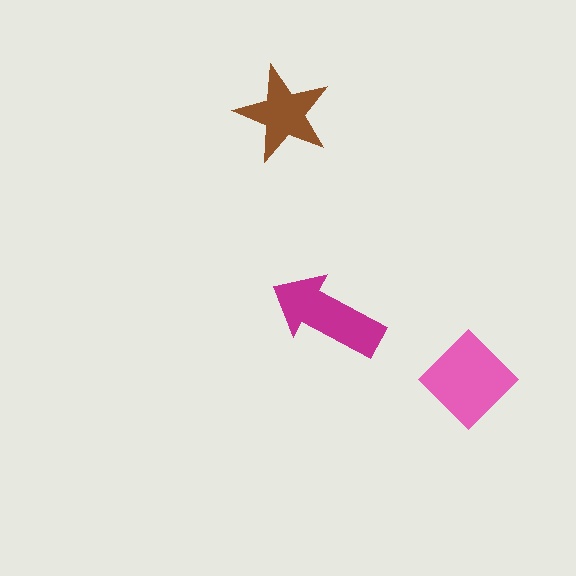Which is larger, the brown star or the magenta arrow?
The magenta arrow.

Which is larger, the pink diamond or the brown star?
The pink diamond.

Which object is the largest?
The pink diamond.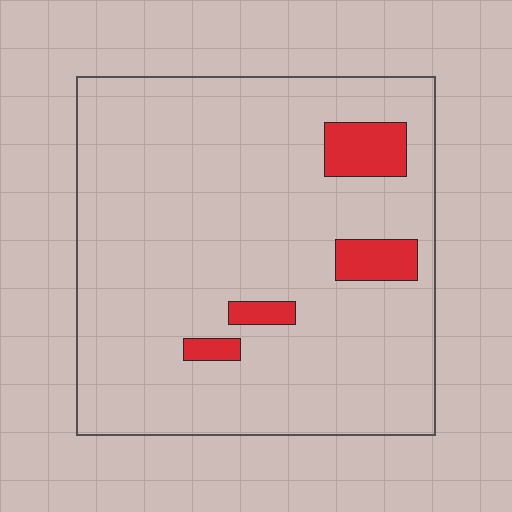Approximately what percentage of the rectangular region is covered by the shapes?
Approximately 10%.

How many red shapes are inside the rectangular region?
4.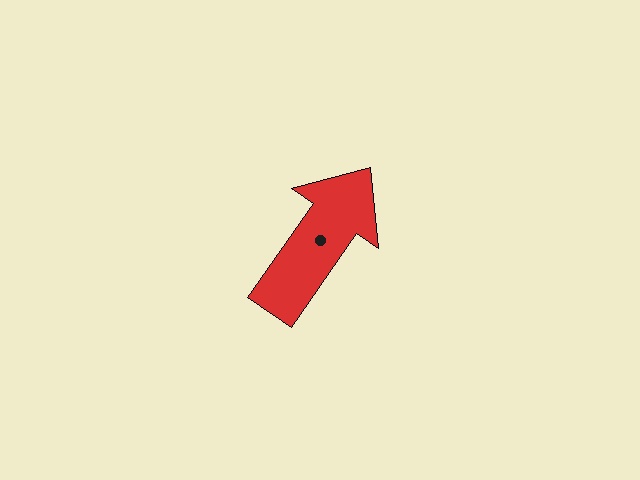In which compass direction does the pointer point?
Northeast.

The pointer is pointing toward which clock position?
Roughly 1 o'clock.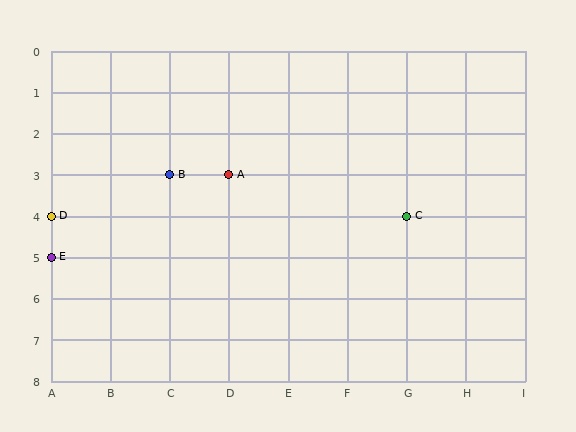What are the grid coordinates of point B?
Point B is at grid coordinates (C, 3).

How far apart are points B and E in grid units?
Points B and E are 2 columns and 2 rows apart (about 2.8 grid units diagonally).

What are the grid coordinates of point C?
Point C is at grid coordinates (G, 4).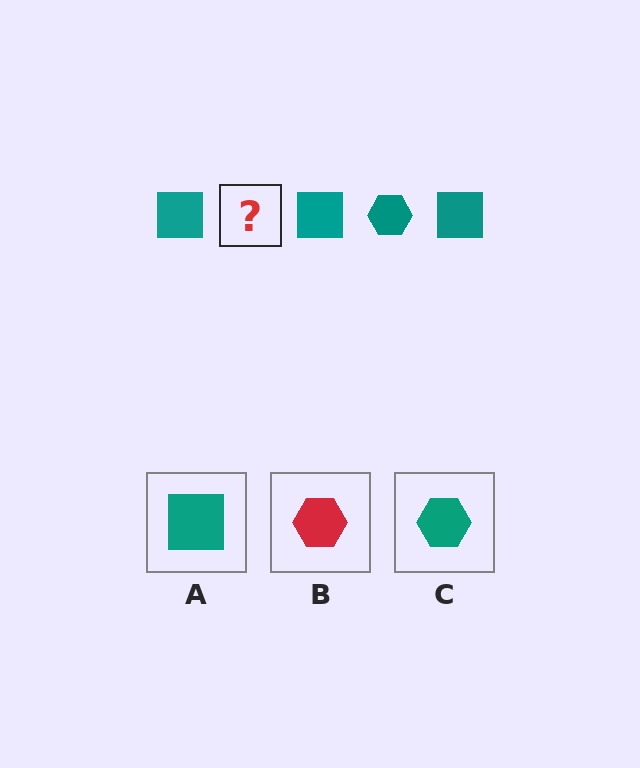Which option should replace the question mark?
Option C.